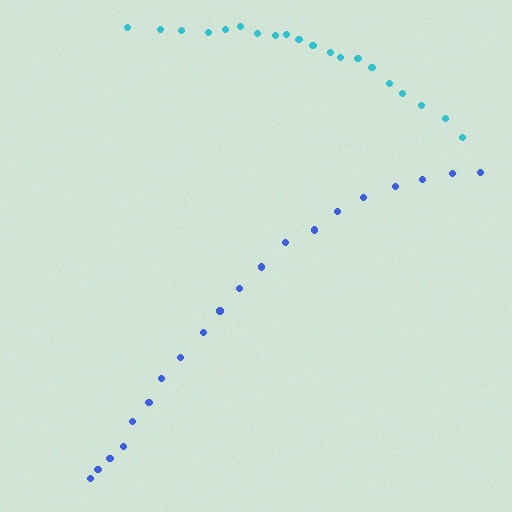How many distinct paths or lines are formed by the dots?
There are 2 distinct paths.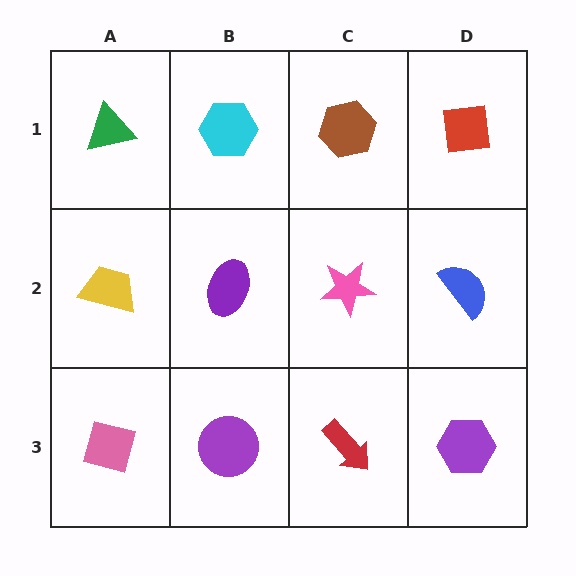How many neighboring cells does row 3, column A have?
2.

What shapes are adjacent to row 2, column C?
A brown hexagon (row 1, column C), a red arrow (row 3, column C), a purple ellipse (row 2, column B), a blue semicircle (row 2, column D).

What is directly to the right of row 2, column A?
A purple ellipse.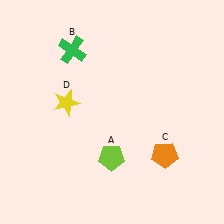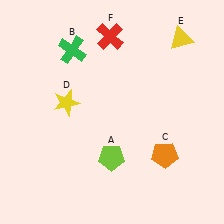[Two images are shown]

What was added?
A yellow triangle (E), a red cross (F) were added in Image 2.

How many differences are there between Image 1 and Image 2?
There are 2 differences between the two images.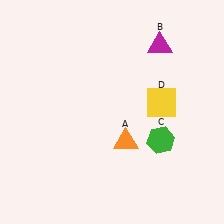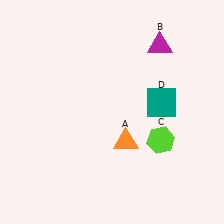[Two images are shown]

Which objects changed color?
C changed from green to lime. D changed from yellow to teal.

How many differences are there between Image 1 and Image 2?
There are 2 differences between the two images.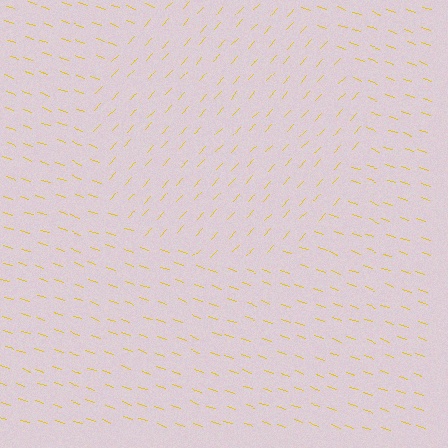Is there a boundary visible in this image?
Yes, there is a texture boundary formed by a change in line orientation.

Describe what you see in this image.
The image is filled with small yellow line segments. A circle region in the image has lines oriented differently from the surrounding lines, creating a visible texture boundary.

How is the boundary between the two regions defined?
The boundary is defined purely by a change in line orientation (approximately 66 degrees difference). All lines are the same color and thickness.